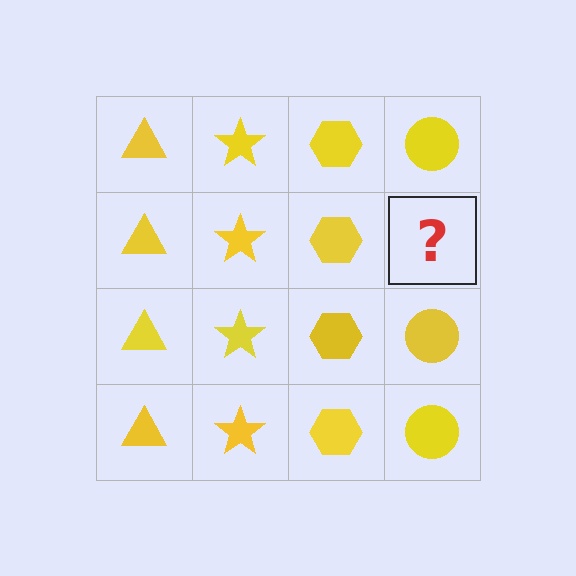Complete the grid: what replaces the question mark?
The question mark should be replaced with a yellow circle.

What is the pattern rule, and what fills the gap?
The rule is that each column has a consistent shape. The gap should be filled with a yellow circle.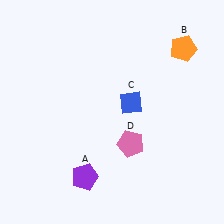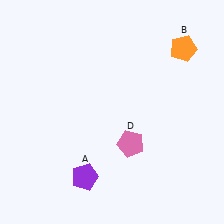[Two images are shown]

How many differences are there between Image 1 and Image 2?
There is 1 difference between the two images.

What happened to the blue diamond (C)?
The blue diamond (C) was removed in Image 2. It was in the top-right area of Image 1.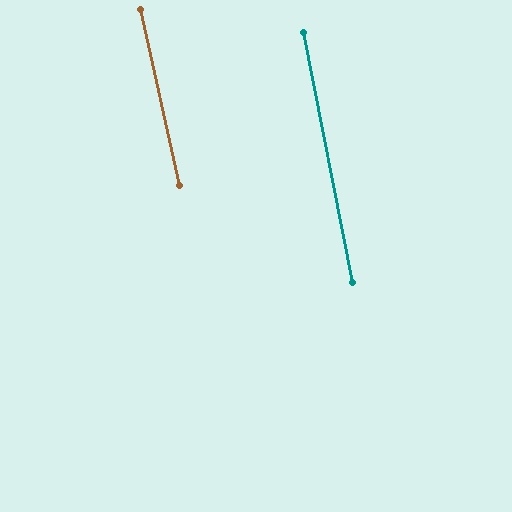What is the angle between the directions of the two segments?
Approximately 1 degree.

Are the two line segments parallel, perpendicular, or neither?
Parallel — their directions differ by only 1.4°.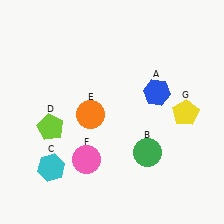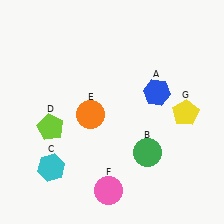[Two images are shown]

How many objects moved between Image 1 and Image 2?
1 object moved between the two images.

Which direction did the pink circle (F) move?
The pink circle (F) moved down.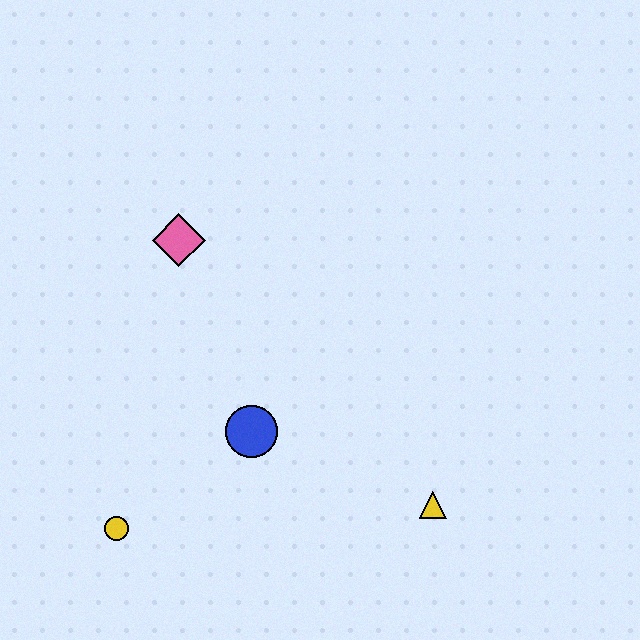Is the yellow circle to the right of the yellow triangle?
No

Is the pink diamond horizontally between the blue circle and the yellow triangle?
No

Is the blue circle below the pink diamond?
Yes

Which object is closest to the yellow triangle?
The blue circle is closest to the yellow triangle.